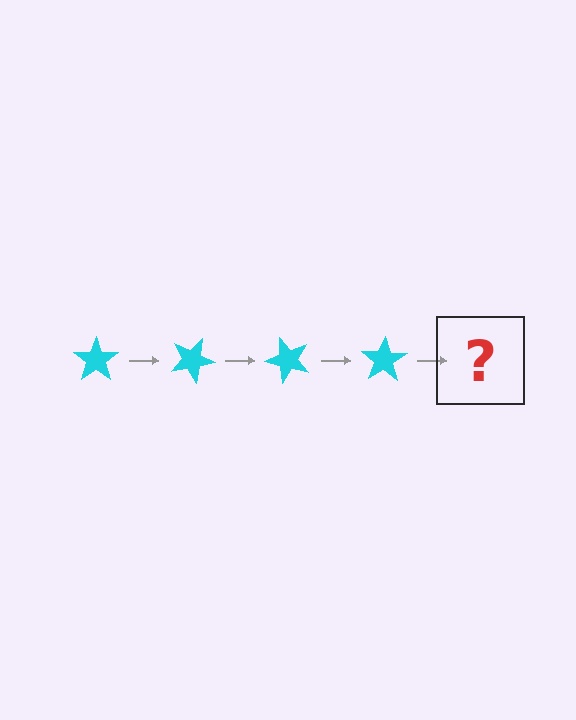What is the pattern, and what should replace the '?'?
The pattern is that the star rotates 25 degrees each step. The '?' should be a cyan star rotated 100 degrees.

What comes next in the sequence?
The next element should be a cyan star rotated 100 degrees.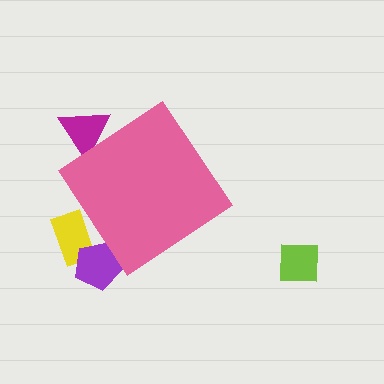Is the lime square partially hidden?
No, the lime square is fully visible.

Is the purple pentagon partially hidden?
Yes, the purple pentagon is partially hidden behind the pink diamond.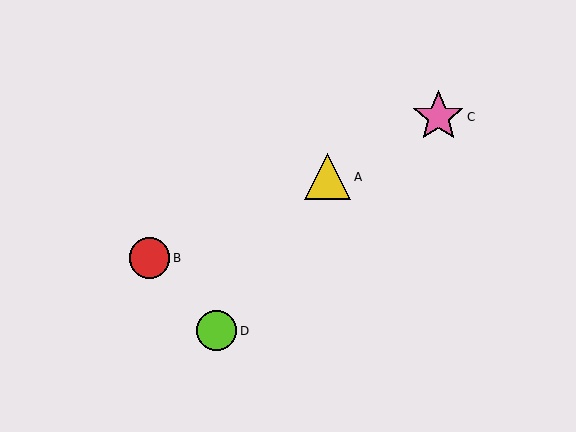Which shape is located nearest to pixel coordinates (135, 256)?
The red circle (labeled B) at (149, 258) is nearest to that location.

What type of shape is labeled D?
Shape D is a lime circle.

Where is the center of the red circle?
The center of the red circle is at (149, 258).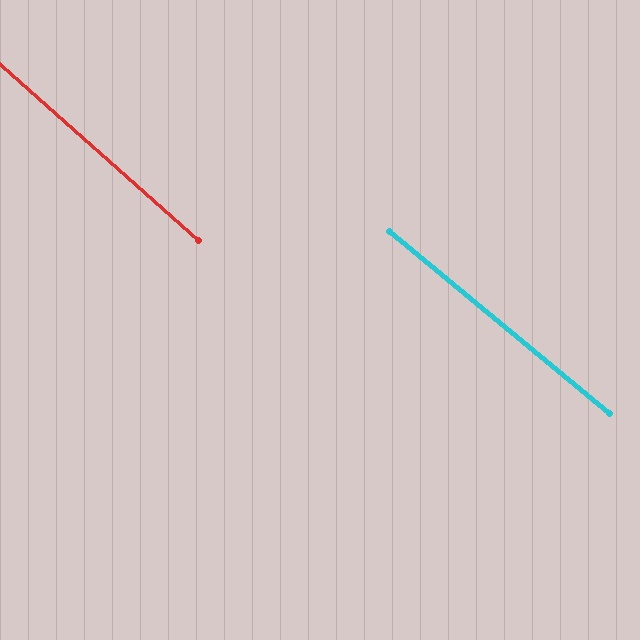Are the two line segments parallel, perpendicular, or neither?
Parallel — their directions differ by only 1.7°.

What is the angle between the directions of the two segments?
Approximately 2 degrees.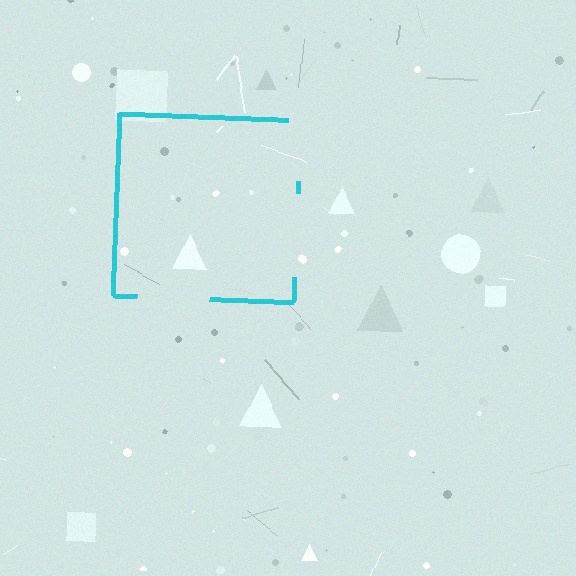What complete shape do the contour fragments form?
The contour fragments form a square.